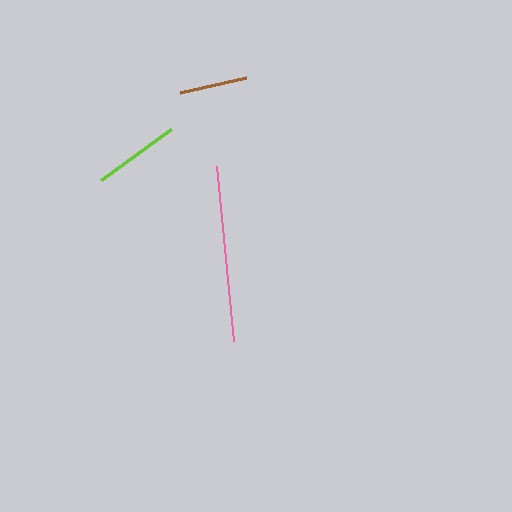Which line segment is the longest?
The pink line is the longest at approximately 176 pixels.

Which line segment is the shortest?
The brown line is the shortest at approximately 68 pixels.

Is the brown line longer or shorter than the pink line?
The pink line is longer than the brown line.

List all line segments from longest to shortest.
From longest to shortest: pink, lime, brown.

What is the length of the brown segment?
The brown segment is approximately 68 pixels long.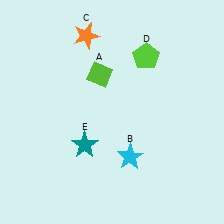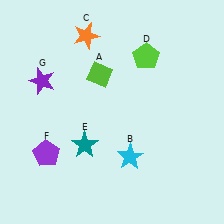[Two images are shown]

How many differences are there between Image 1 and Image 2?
There are 2 differences between the two images.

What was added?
A purple pentagon (F), a purple star (G) were added in Image 2.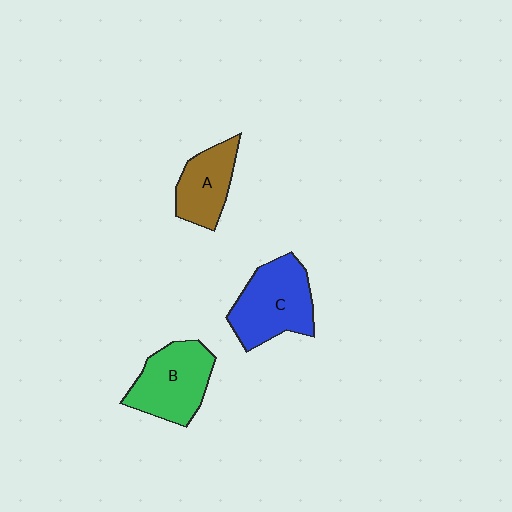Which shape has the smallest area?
Shape A (brown).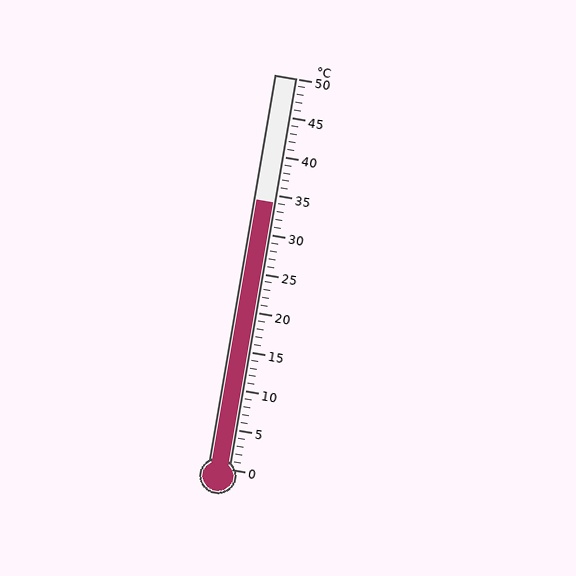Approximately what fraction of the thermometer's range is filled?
The thermometer is filled to approximately 70% of its range.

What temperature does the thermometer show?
The thermometer shows approximately 34°C.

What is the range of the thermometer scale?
The thermometer scale ranges from 0°C to 50°C.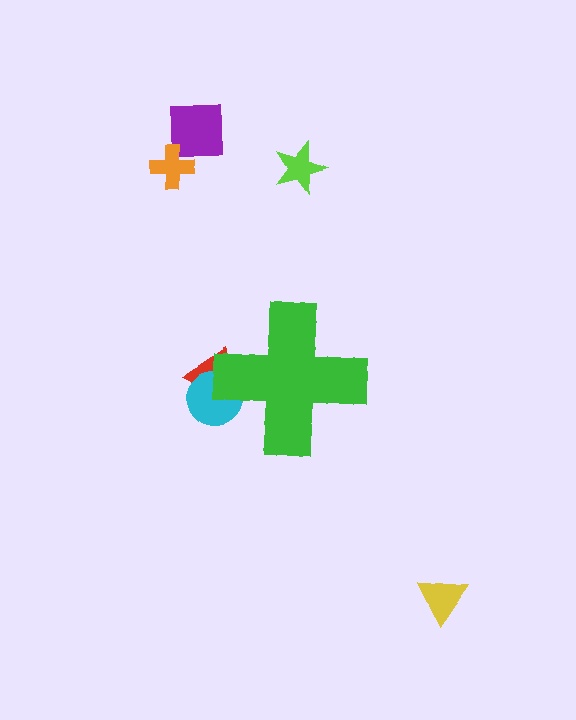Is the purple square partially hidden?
No, the purple square is fully visible.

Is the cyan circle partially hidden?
Yes, the cyan circle is partially hidden behind the green cross.